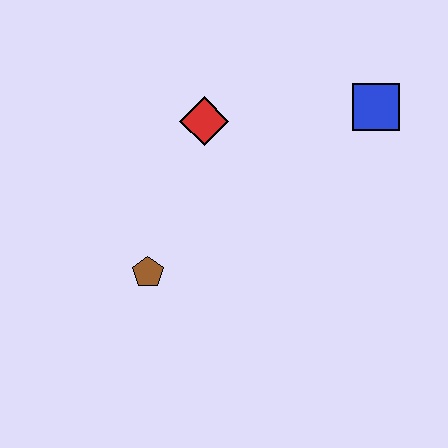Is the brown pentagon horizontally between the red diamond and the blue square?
No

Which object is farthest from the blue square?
The brown pentagon is farthest from the blue square.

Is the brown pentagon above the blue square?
No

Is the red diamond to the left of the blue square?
Yes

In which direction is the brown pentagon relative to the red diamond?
The brown pentagon is below the red diamond.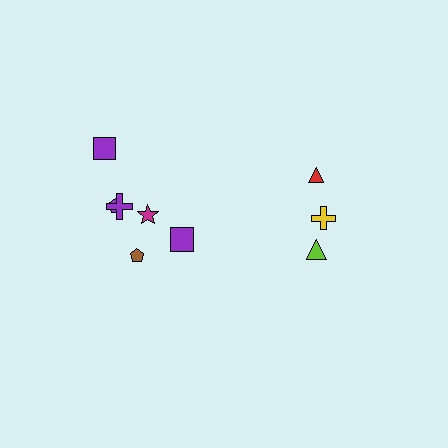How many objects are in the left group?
There are 6 objects.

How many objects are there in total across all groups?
There are 9 objects.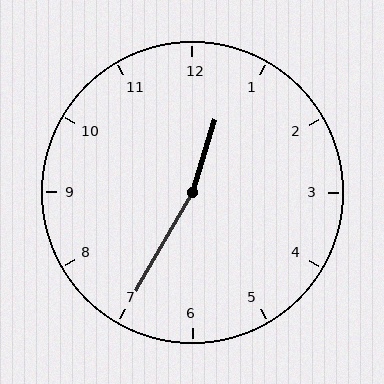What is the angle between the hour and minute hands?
Approximately 168 degrees.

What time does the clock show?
12:35.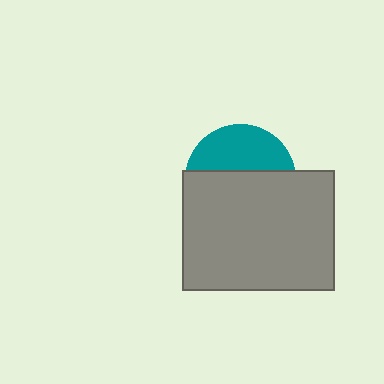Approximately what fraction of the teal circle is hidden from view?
Roughly 61% of the teal circle is hidden behind the gray rectangle.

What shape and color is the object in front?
The object in front is a gray rectangle.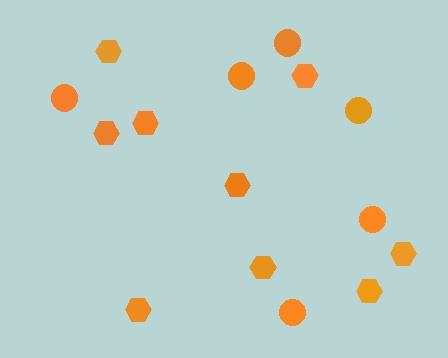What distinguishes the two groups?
There are 2 groups: one group of hexagons (9) and one group of circles (6).